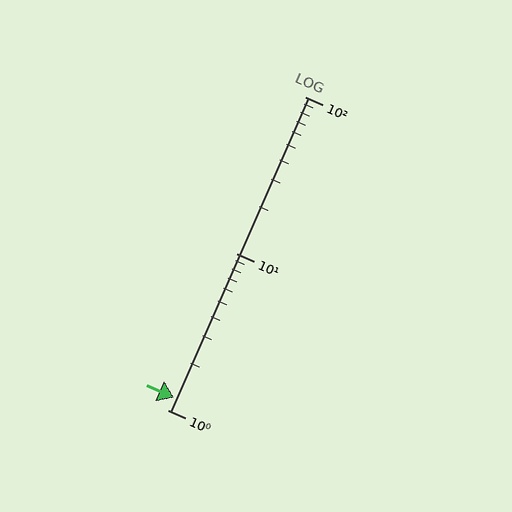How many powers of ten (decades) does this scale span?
The scale spans 2 decades, from 1 to 100.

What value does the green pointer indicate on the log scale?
The pointer indicates approximately 1.2.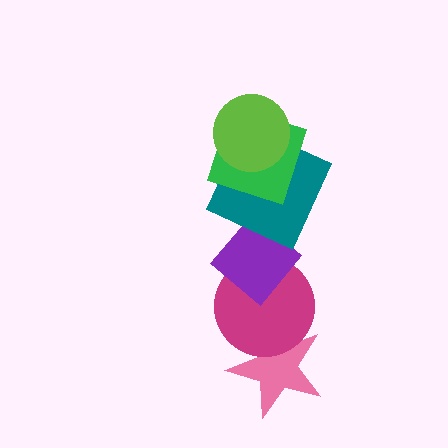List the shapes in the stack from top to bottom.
From top to bottom: the lime circle, the green square, the teal square, the purple diamond, the magenta circle, the pink star.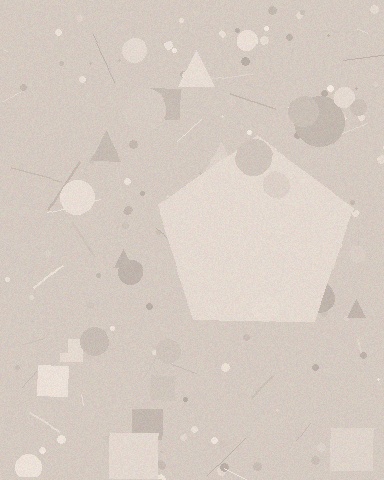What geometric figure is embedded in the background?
A pentagon is embedded in the background.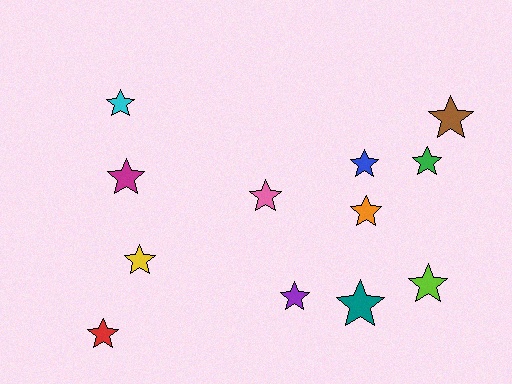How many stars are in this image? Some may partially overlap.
There are 12 stars.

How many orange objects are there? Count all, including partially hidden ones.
There is 1 orange object.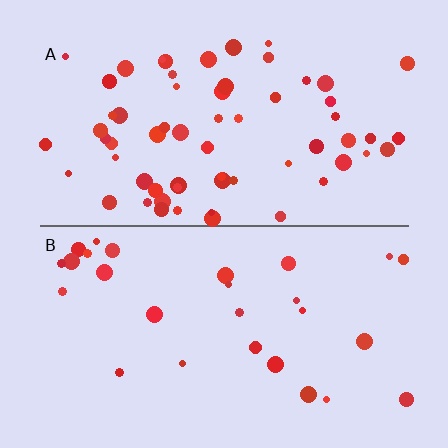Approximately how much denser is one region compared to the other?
Approximately 2.2× — region A over region B.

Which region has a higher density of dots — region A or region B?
A (the top).